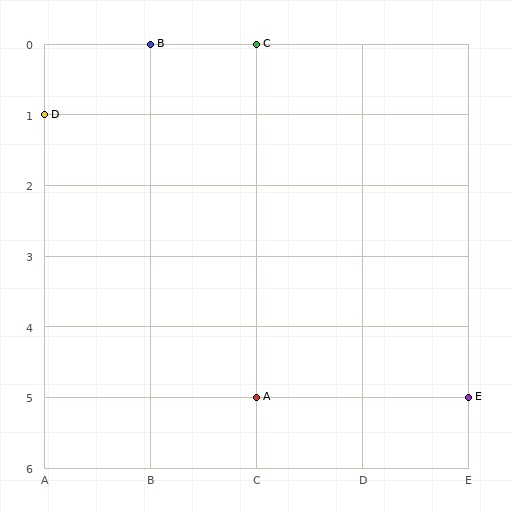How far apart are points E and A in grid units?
Points E and A are 2 columns apart.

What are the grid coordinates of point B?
Point B is at grid coordinates (B, 0).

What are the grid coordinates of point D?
Point D is at grid coordinates (A, 1).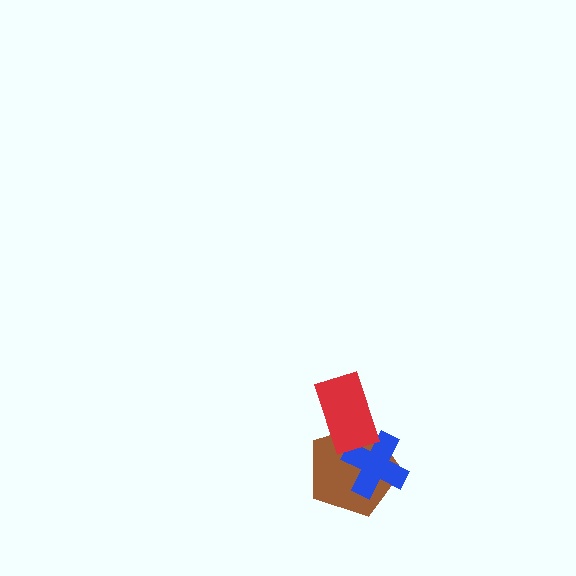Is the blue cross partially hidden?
Yes, it is partially covered by another shape.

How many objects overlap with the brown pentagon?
2 objects overlap with the brown pentagon.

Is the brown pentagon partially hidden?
Yes, it is partially covered by another shape.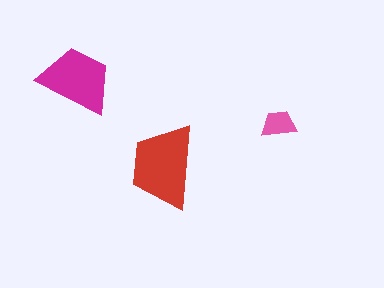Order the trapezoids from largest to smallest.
the red one, the magenta one, the pink one.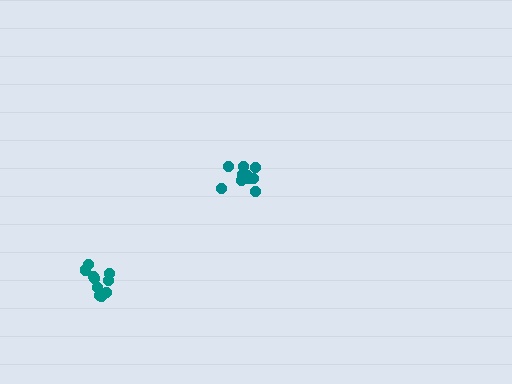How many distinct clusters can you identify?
There are 2 distinct clusters.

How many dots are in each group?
Group 1: 11 dots, Group 2: 10 dots (21 total).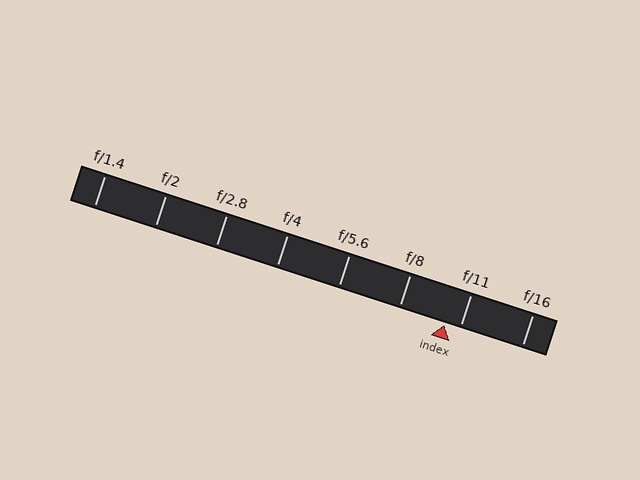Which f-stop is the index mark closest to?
The index mark is closest to f/11.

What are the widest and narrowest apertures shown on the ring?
The widest aperture shown is f/1.4 and the narrowest is f/16.